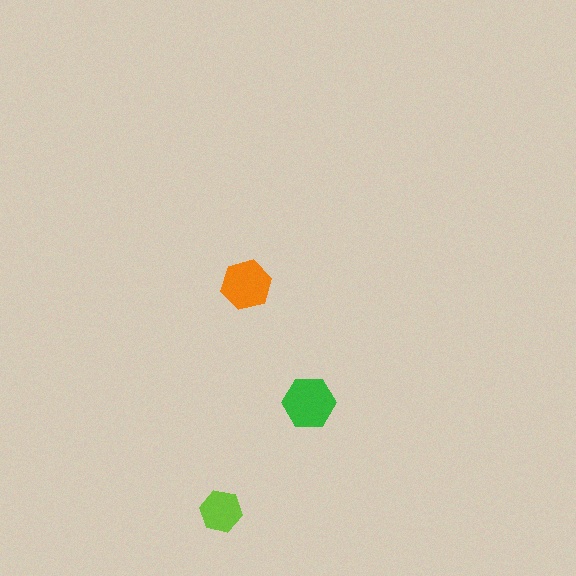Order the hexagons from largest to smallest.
the green one, the orange one, the lime one.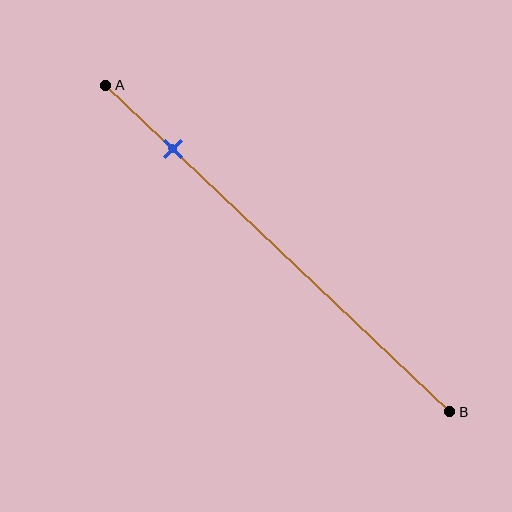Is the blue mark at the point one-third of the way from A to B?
No, the mark is at about 20% from A, not at the 33% one-third point.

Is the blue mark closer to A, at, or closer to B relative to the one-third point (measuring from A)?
The blue mark is closer to point A than the one-third point of segment AB.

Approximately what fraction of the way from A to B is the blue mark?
The blue mark is approximately 20% of the way from A to B.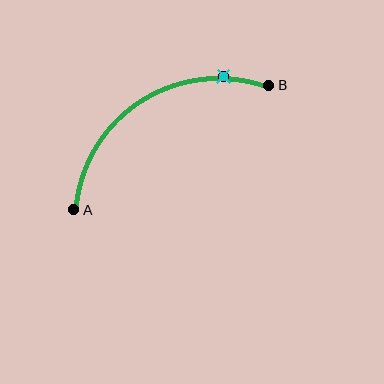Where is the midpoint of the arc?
The arc midpoint is the point on the curve farthest from the straight line joining A and B. It sits above that line.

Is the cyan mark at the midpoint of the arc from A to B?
No. The cyan mark lies on the arc but is closer to endpoint B. The arc midpoint would be at the point on the curve equidistant along the arc from both A and B.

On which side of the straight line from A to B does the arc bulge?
The arc bulges above the straight line connecting A and B.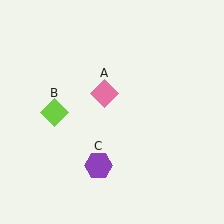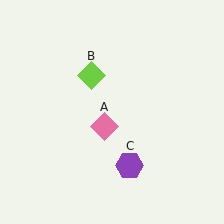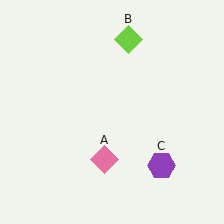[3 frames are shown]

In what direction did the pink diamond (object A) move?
The pink diamond (object A) moved down.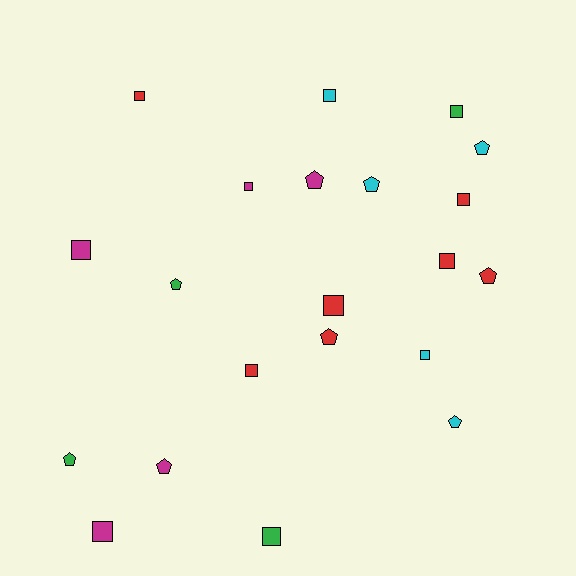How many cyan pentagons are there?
There are 3 cyan pentagons.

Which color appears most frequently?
Red, with 7 objects.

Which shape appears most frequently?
Square, with 12 objects.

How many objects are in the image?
There are 21 objects.